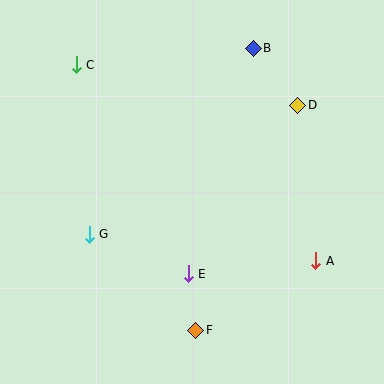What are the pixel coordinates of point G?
Point G is at (89, 234).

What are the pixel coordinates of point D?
Point D is at (298, 105).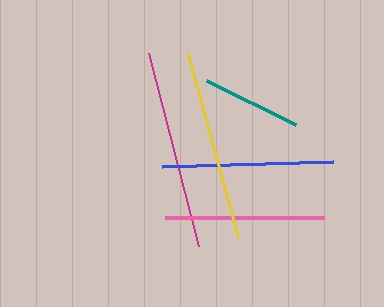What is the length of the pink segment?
The pink segment is approximately 159 pixels long.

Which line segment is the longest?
The magenta line is the longest at approximately 199 pixels.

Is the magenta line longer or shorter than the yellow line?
The magenta line is longer than the yellow line.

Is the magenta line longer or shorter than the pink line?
The magenta line is longer than the pink line.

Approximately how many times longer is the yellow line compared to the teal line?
The yellow line is approximately 1.9 times the length of the teal line.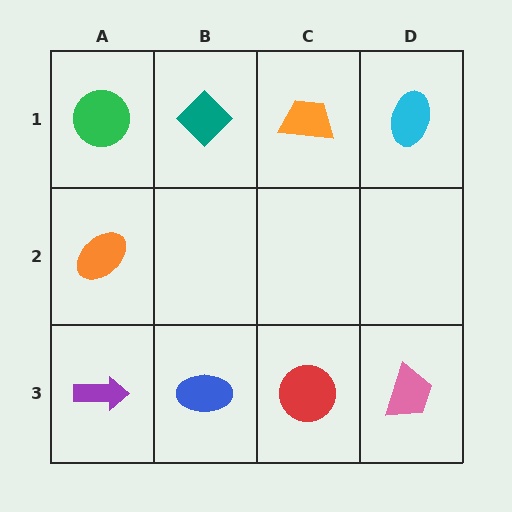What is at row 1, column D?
A cyan ellipse.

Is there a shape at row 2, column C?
No, that cell is empty.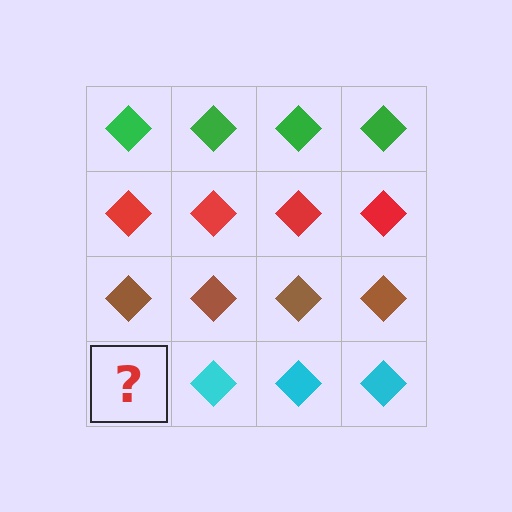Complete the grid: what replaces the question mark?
The question mark should be replaced with a cyan diamond.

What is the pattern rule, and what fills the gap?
The rule is that each row has a consistent color. The gap should be filled with a cyan diamond.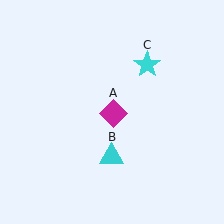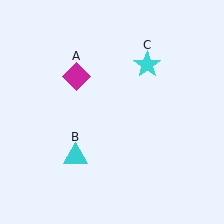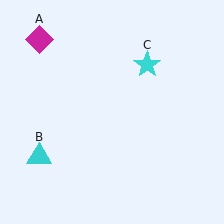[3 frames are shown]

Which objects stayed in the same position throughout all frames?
Cyan star (object C) remained stationary.